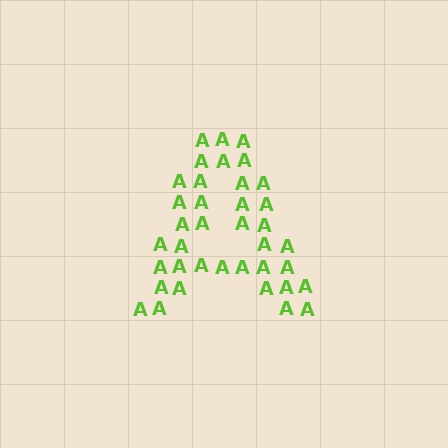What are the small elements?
The small elements are letter A's.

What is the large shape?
The large shape is the letter A.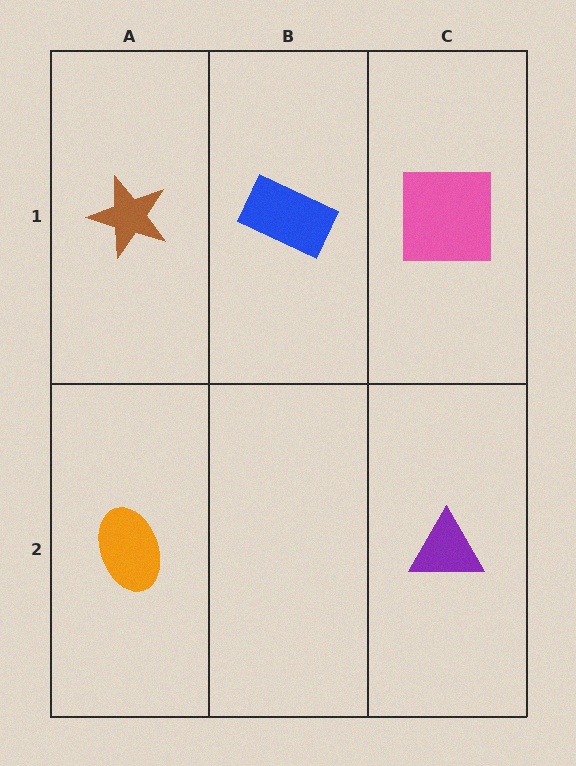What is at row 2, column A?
An orange ellipse.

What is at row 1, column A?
A brown star.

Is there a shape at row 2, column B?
No, that cell is empty.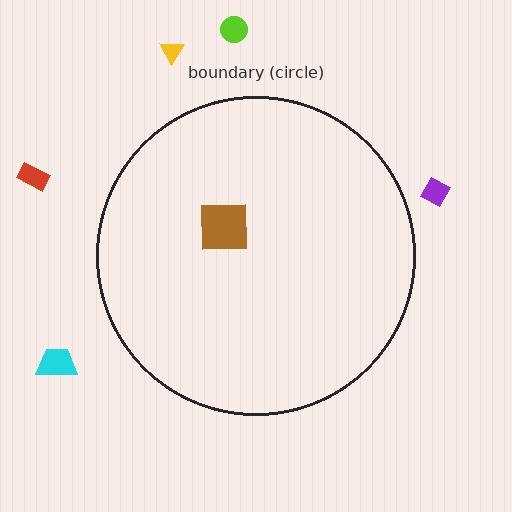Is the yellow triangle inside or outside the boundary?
Outside.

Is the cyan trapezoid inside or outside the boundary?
Outside.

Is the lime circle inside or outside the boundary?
Outside.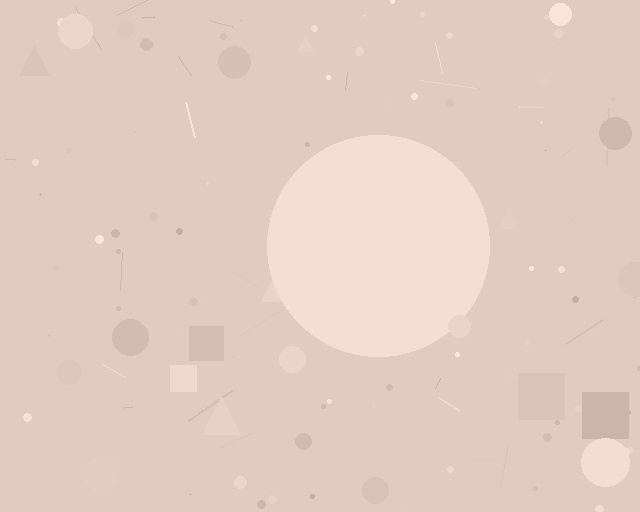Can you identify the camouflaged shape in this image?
The camouflaged shape is a circle.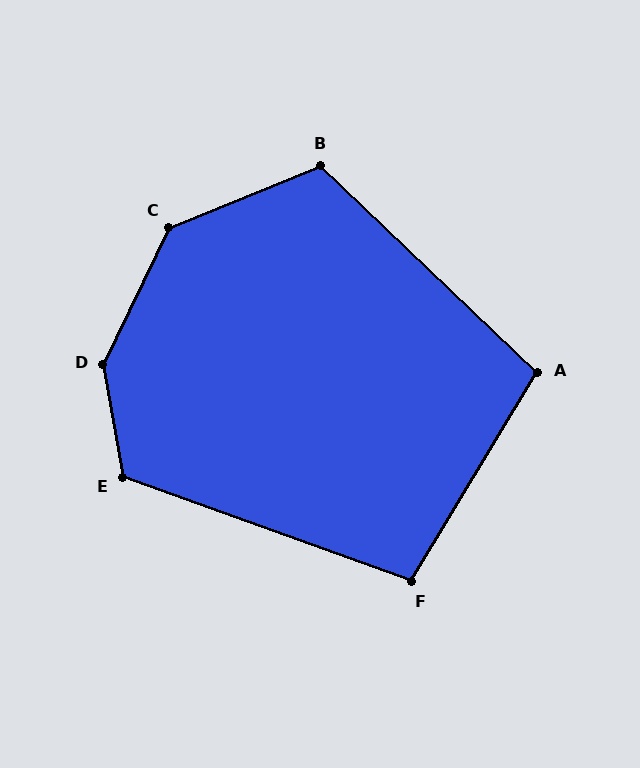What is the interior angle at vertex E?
Approximately 120 degrees (obtuse).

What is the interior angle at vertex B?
Approximately 115 degrees (obtuse).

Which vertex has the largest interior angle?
D, at approximately 144 degrees.